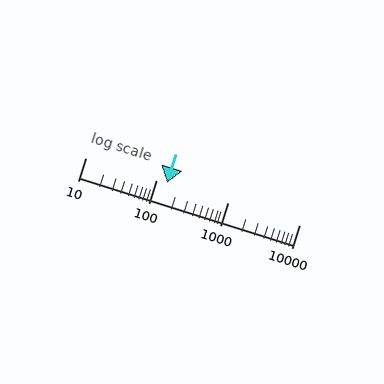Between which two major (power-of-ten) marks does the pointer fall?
The pointer is between 100 and 1000.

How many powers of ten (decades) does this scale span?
The scale spans 3 decades, from 10 to 10000.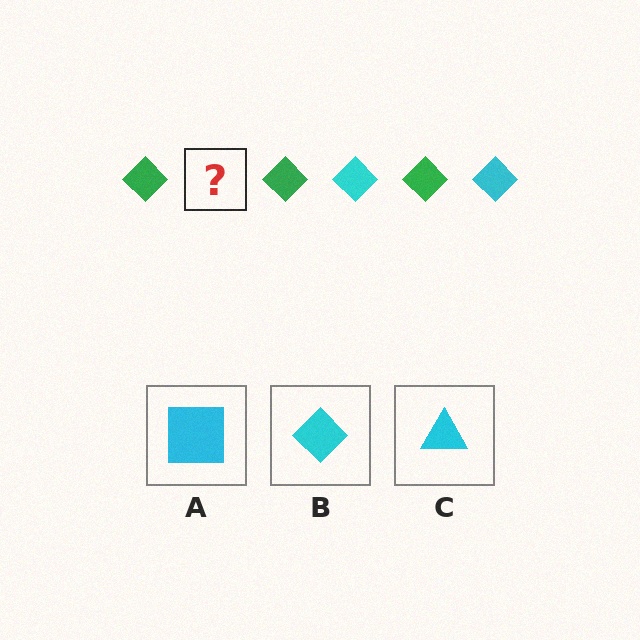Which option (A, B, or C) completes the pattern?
B.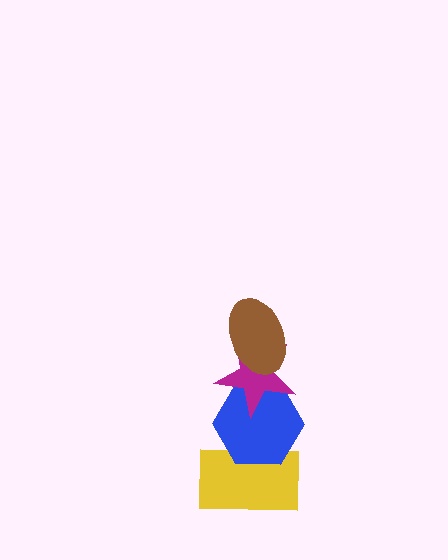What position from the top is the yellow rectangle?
The yellow rectangle is 4th from the top.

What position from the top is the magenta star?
The magenta star is 2nd from the top.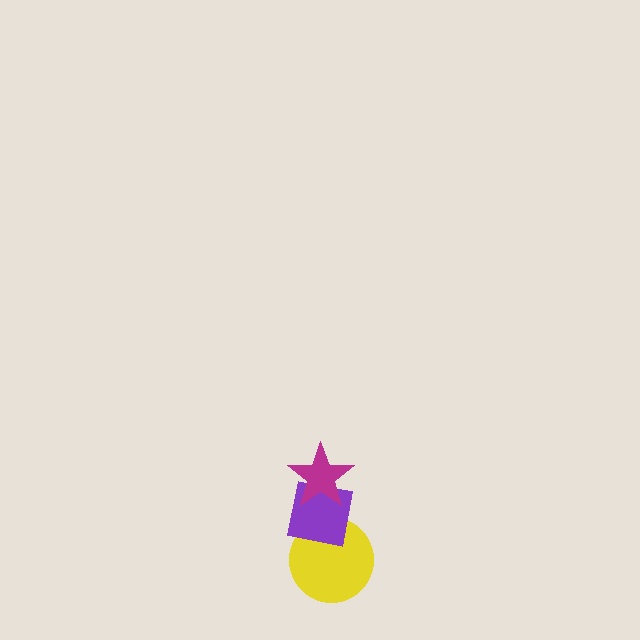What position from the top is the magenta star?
The magenta star is 1st from the top.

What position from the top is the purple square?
The purple square is 2nd from the top.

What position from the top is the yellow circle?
The yellow circle is 3rd from the top.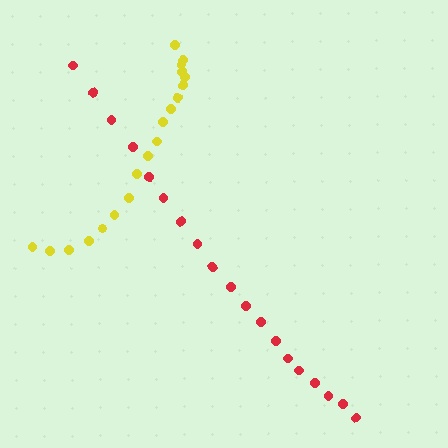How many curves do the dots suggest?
There are 2 distinct paths.